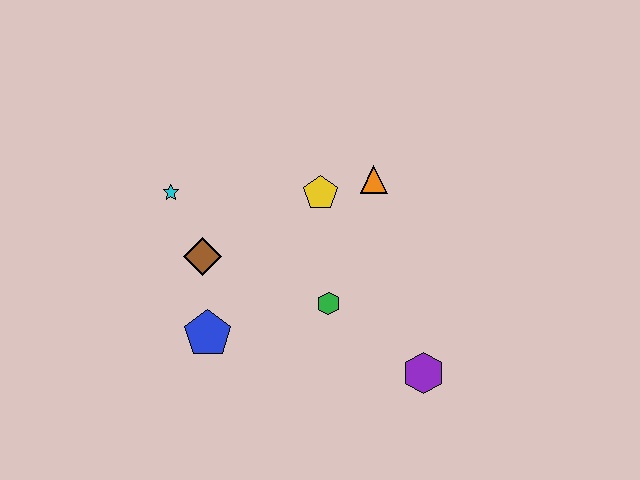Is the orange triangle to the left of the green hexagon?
No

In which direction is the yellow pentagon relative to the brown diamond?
The yellow pentagon is to the right of the brown diamond.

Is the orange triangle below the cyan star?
No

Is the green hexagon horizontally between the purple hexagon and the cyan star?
Yes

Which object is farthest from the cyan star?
The purple hexagon is farthest from the cyan star.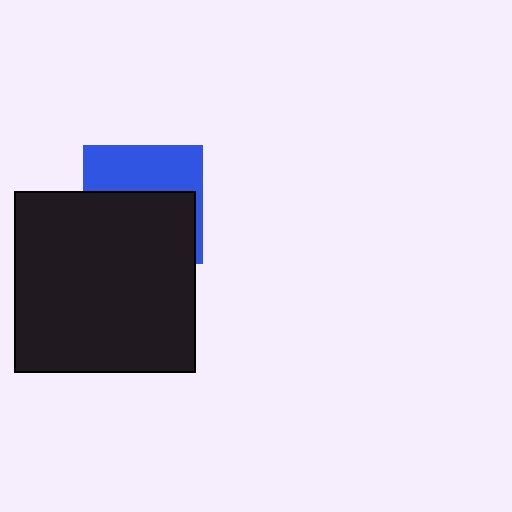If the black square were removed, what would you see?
You would see the complete blue square.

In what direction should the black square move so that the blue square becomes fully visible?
The black square should move down. That is the shortest direction to clear the overlap and leave the blue square fully visible.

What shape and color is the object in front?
The object in front is a black square.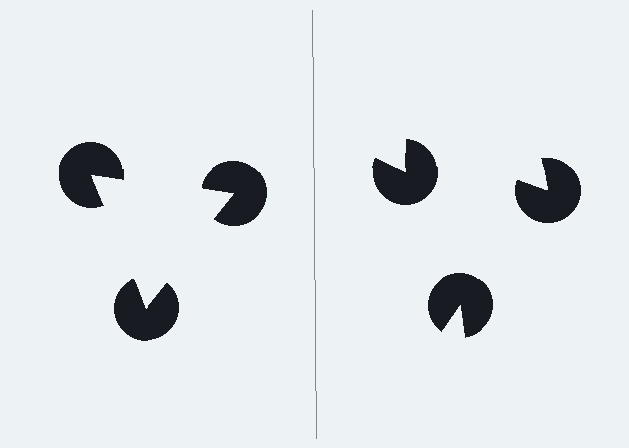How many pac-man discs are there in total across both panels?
6 — 3 on each side.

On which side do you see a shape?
An illusory triangle appears on the left side. On the right side the wedge cuts are rotated, so no coherent shape forms.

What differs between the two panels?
The pac-man discs are positioned identically on both sides; only the wedge orientations differ. On the left they align to a triangle; on the right they are misaligned.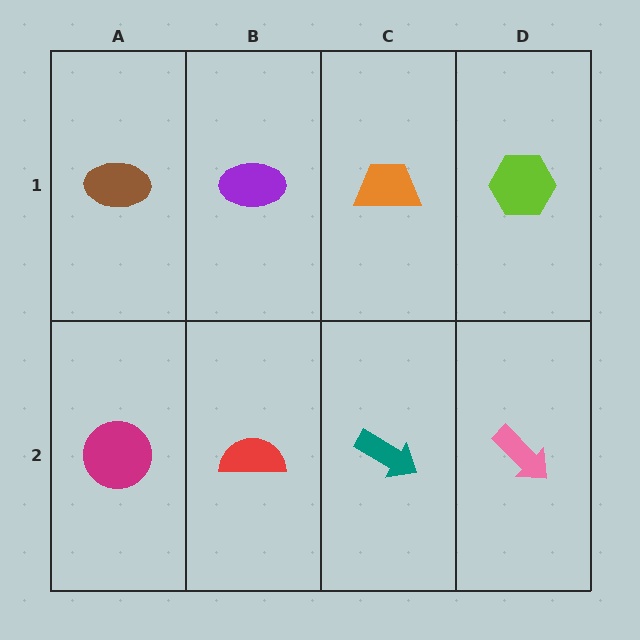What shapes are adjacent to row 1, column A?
A magenta circle (row 2, column A), a purple ellipse (row 1, column B).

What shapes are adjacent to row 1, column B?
A red semicircle (row 2, column B), a brown ellipse (row 1, column A), an orange trapezoid (row 1, column C).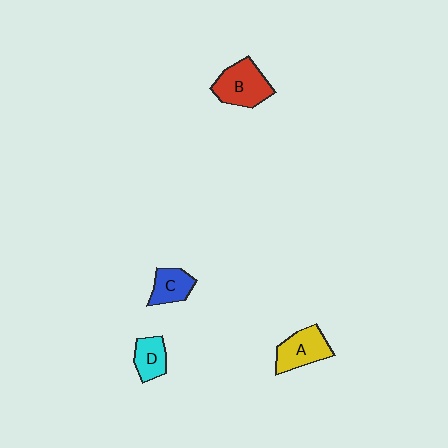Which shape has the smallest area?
Shape D (cyan).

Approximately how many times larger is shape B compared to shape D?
Approximately 1.7 times.